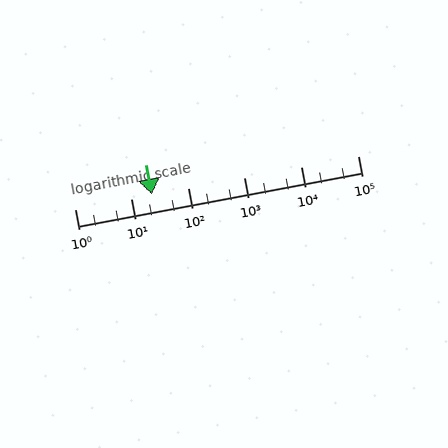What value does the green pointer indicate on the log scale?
The pointer indicates approximately 23.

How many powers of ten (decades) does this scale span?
The scale spans 5 decades, from 1 to 100000.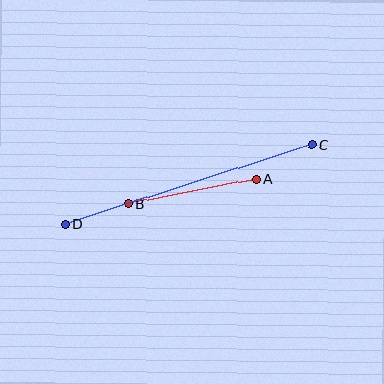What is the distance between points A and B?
The distance is approximately 131 pixels.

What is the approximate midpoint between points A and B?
The midpoint is at approximately (192, 191) pixels.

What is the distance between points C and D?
The distance is approximately 259 pixels.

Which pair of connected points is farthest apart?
Points C and D are farthest apart.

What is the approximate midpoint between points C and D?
The midpoint is at approximately (188, 184) pixels.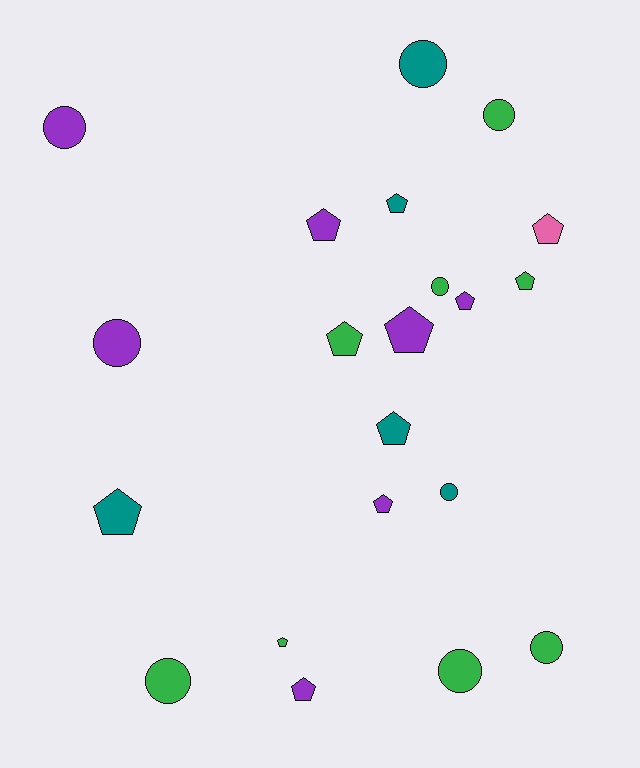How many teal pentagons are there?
There are 3 teal pentagons.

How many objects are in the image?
There are 21 objects.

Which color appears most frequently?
Green, with 8 objects.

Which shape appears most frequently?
Pentagon, with 12 objects.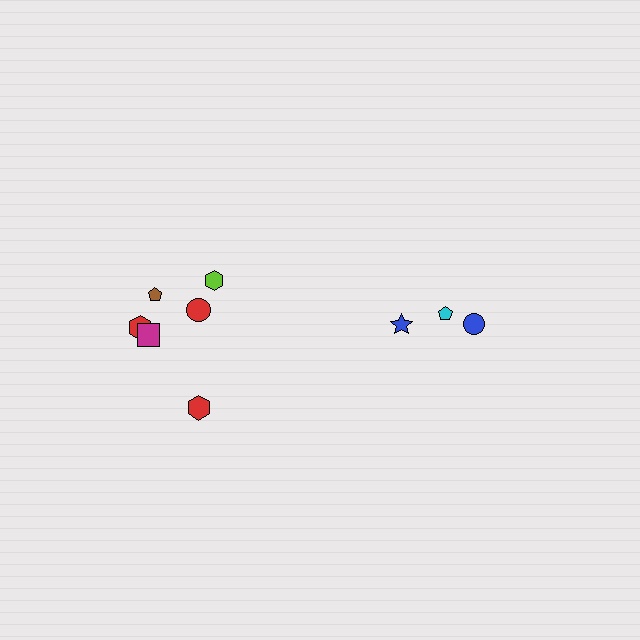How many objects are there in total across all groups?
There are 9 objects.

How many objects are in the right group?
There are 3 objects.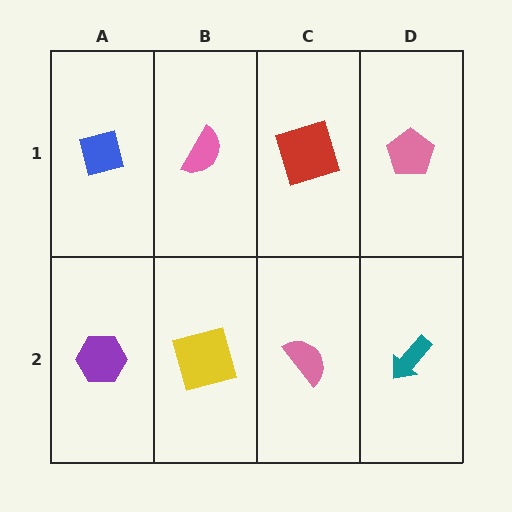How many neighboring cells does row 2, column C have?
3.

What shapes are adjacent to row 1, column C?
A pink semicircle (row 2, column C), a pink semicircle (row 1, column B), a pink pentagon (row 1, column D).